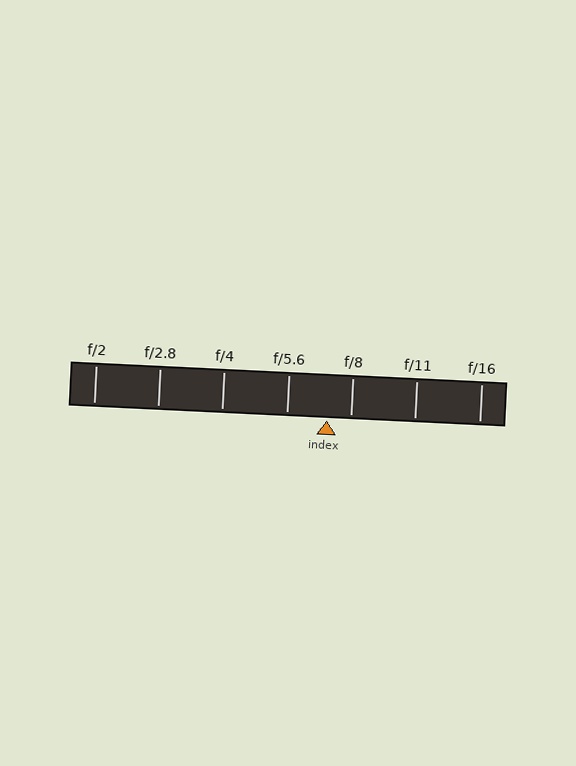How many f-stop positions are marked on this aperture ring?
There are 7 f-stop positions marked.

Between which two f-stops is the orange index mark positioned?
The index mark is between f/5.6 and f/8.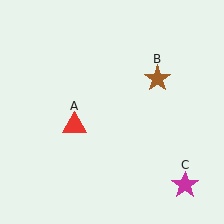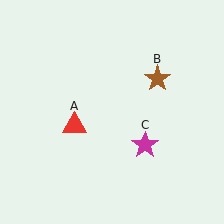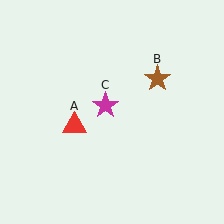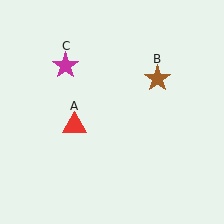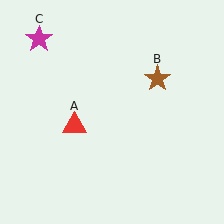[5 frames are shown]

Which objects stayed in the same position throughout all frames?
Red triangle (object A) and brown star (object B) remained stationary.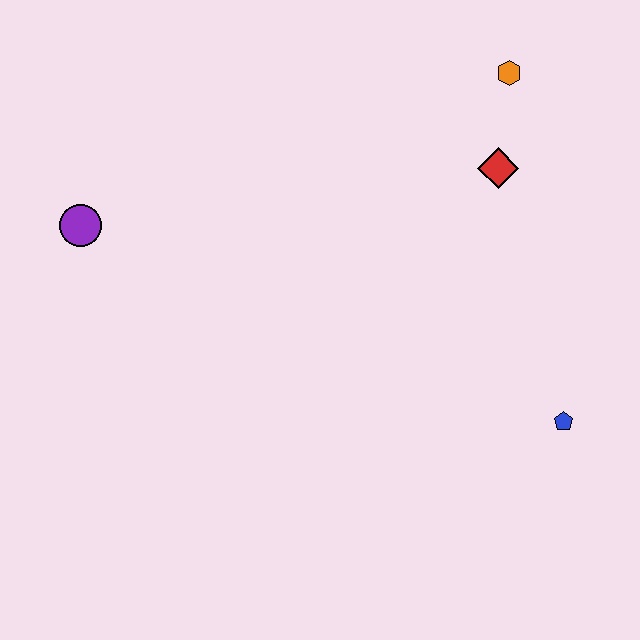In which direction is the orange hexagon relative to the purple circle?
The orange hexagon is to the right of the purple circle.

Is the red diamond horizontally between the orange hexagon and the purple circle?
Yes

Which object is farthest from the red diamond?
The purple circle is farthest from the red diamond.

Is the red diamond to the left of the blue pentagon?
Yes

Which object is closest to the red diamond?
The orange hexagon is closest to the red diamond.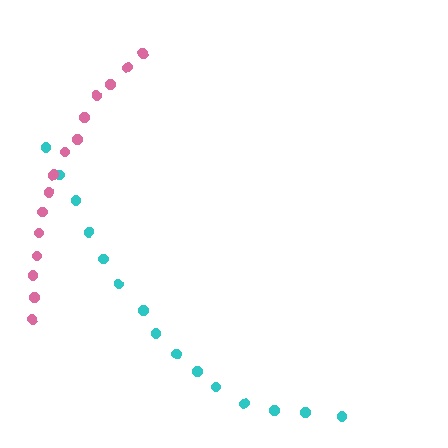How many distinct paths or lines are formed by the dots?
There are 2 distinct paths.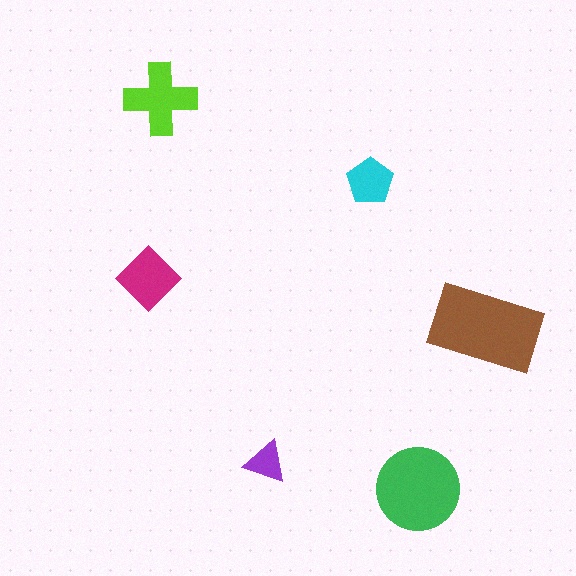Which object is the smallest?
The purple triangle.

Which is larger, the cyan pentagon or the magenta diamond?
The magenta diamond.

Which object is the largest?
The brown rectangle.